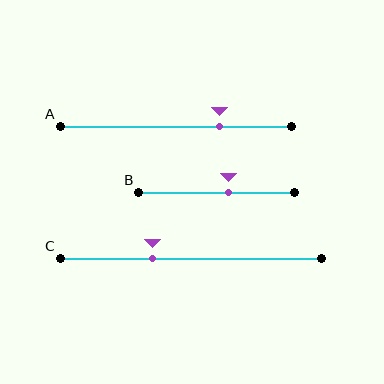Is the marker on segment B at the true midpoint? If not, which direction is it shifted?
No, the marker on segment B is shifted to the right by about 7% of the segment length.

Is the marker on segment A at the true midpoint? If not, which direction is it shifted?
No, the marker on segment A is shifted to the right by about 19% of the segment length.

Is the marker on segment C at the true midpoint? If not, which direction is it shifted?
No, the marker on segment C is shifted to the left by about 15% of the segment length.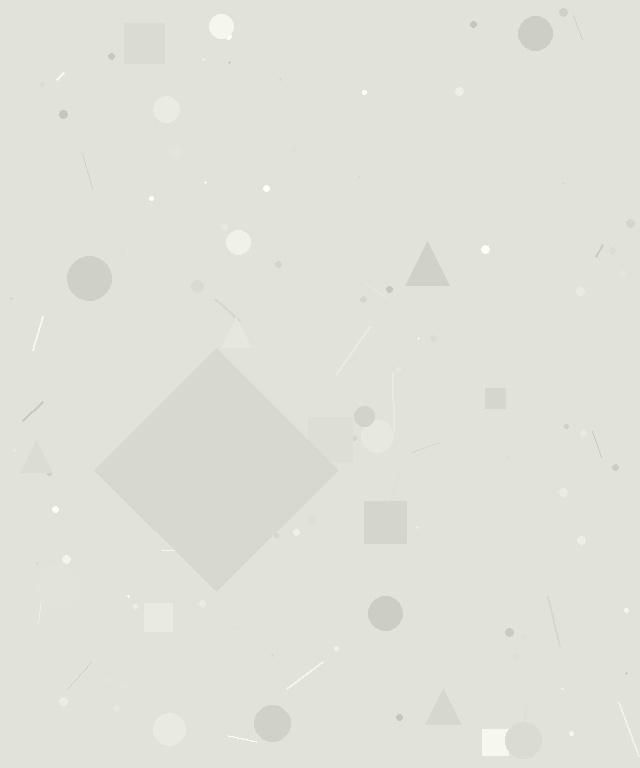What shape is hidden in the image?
A diamond is hidden in the image.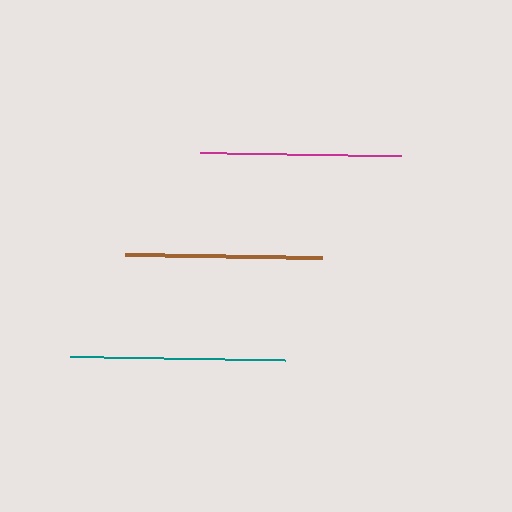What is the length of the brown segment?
The brown segment is approximately 197 pixels long.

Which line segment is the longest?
The teal line is the longest at approximately 215 pixels.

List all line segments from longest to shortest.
From longest to shortest: teal, magenta, brown.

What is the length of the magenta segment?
The magenta segment is approximately 201 pixels long.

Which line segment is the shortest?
The brown line is the shortest at approximately 197 pixels.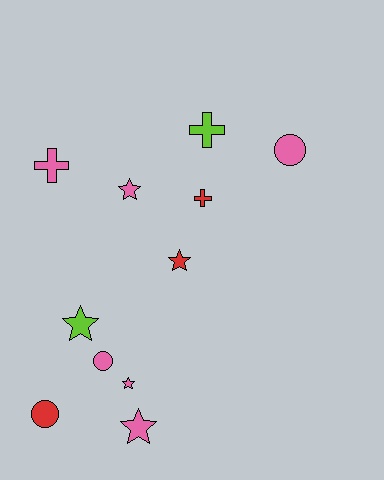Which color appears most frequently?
Pink, with 6 objects.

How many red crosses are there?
There is 1 red cross.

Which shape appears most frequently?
Star, with 5 objects.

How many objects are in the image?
There are 11 objects.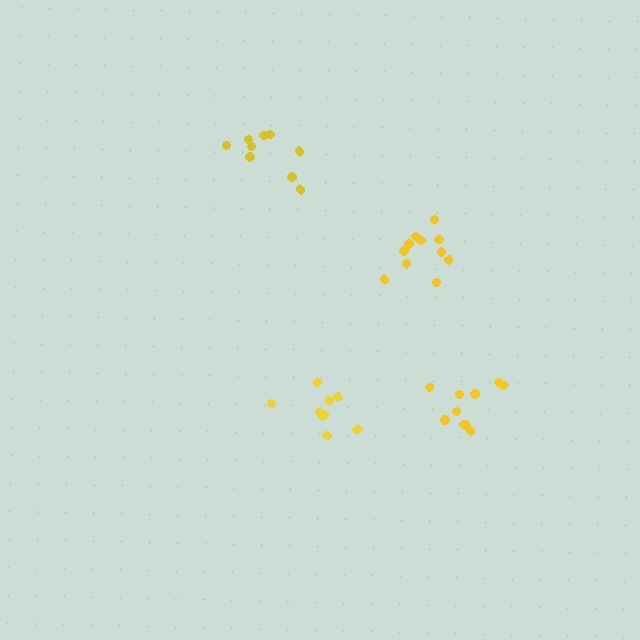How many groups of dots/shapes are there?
There are 4 groups.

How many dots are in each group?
Group 1: 11 dots, Group 2: 9 dots, Group 3: 9 dots, Group 4: 10 dots (39 total).